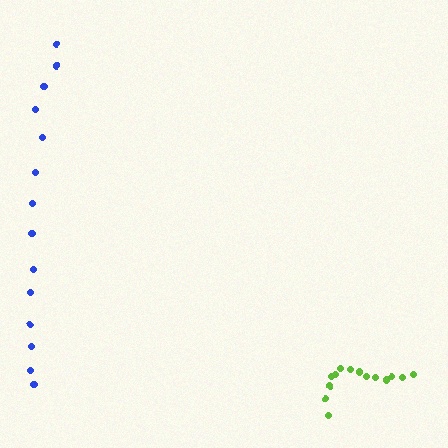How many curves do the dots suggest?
There are 2 distinct paths.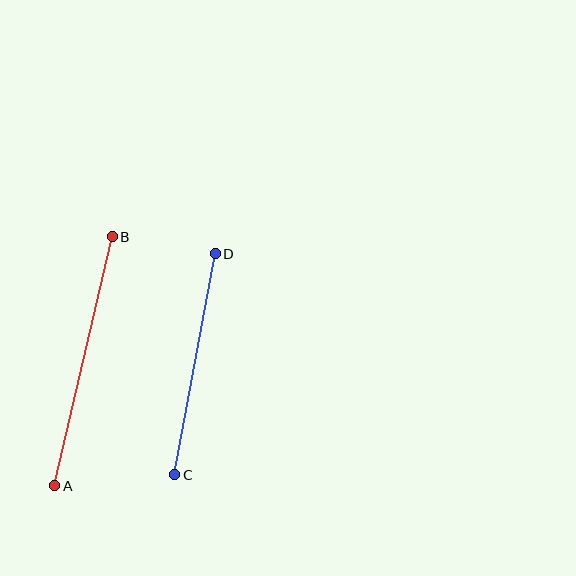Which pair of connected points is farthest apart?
Points A and B are farthest apart.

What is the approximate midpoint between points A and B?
The midpoint is at approximately (84, 361) pixels.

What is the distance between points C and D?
The distance is approximately 225 pixels.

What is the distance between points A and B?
The distance is approximately 255 pixels.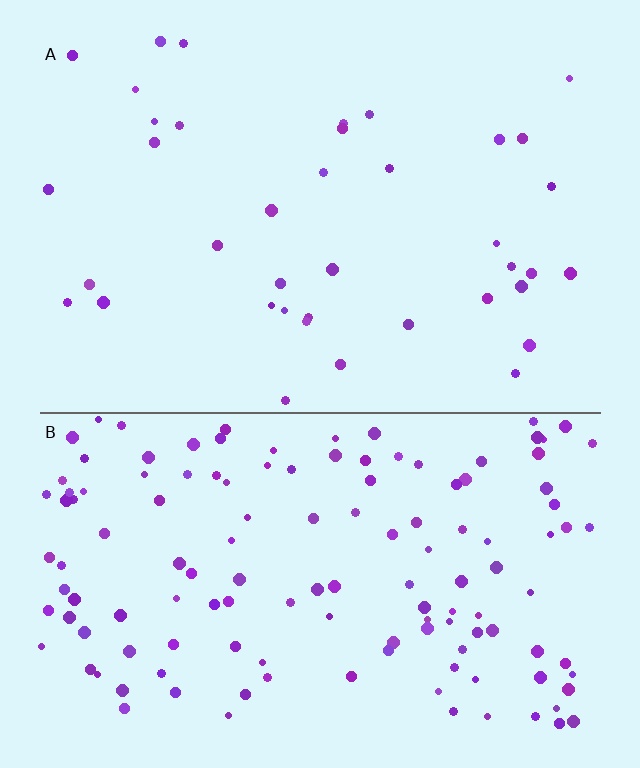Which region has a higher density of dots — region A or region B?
B (the bottom).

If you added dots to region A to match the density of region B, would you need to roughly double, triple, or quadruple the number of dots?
Approximately triple.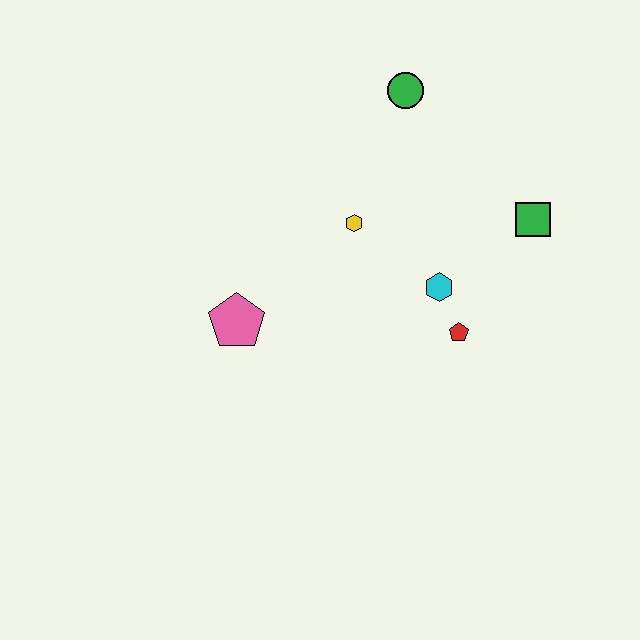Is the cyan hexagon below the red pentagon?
No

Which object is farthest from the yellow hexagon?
The green square is farthest from the yellow hexagon.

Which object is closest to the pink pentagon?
The yellow hexagon is closest to the pink pentagon.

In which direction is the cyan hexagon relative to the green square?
The cyan hexagon is to the left of the green square.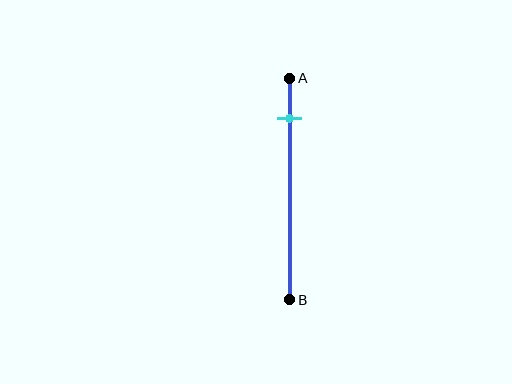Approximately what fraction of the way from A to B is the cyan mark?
The cyan mark is approximately 20% of the way from A to B.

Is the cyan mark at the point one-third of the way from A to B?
No, the mark is at about 20% from A, not at the 33% one-third point.